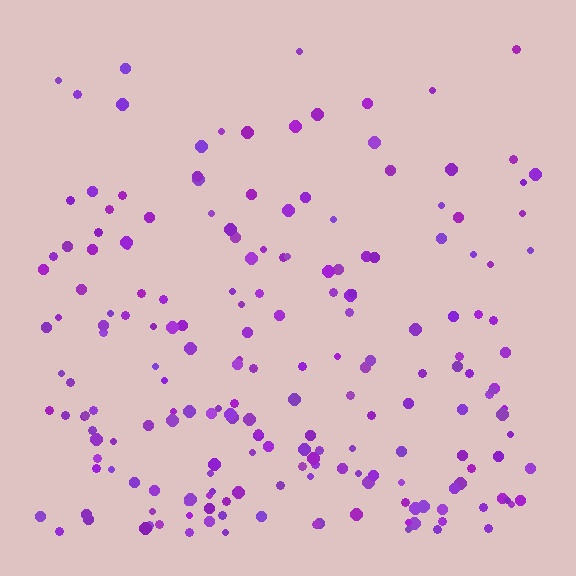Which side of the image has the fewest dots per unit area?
The top.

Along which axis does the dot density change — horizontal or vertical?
Vertical.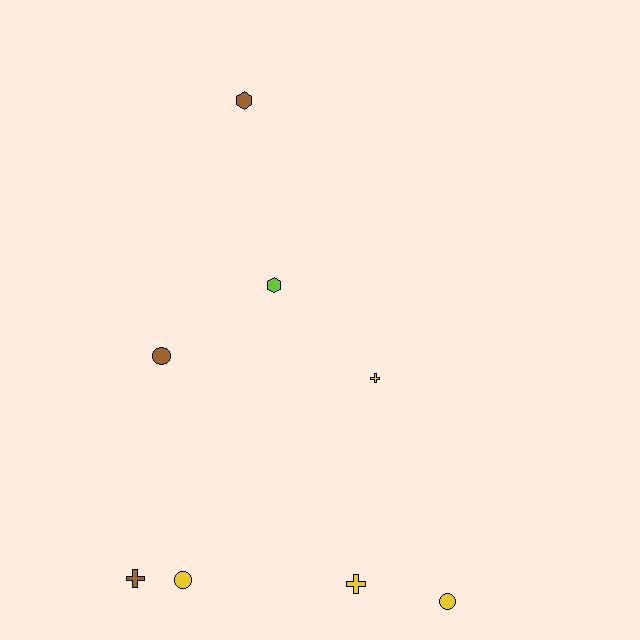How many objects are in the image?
There are 8 objects.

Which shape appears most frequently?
Cross, with 3 objects.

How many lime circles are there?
There are no lime circles.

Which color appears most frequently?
Yellow, with 4 objects.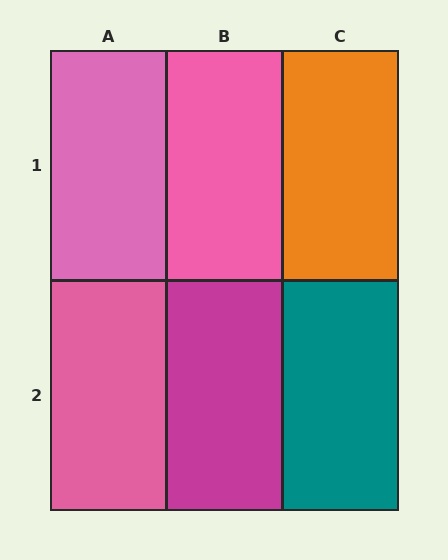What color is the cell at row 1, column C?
Orange.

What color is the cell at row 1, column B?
Pink.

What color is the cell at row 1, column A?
Pink.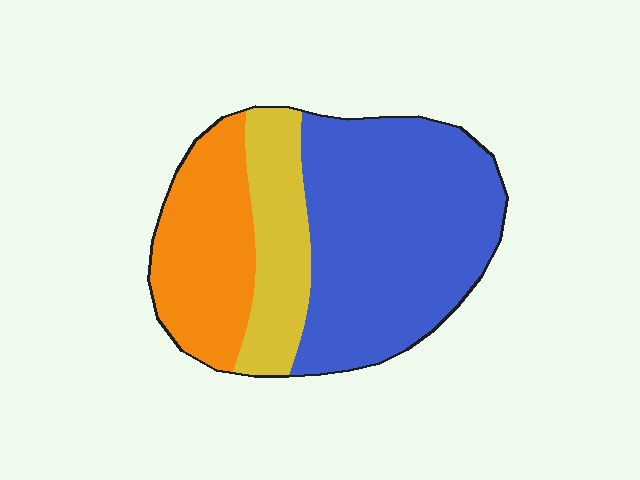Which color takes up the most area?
Blue, at roughly 55%.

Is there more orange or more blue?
Blue.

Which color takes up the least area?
Yellow, at roughly 20%.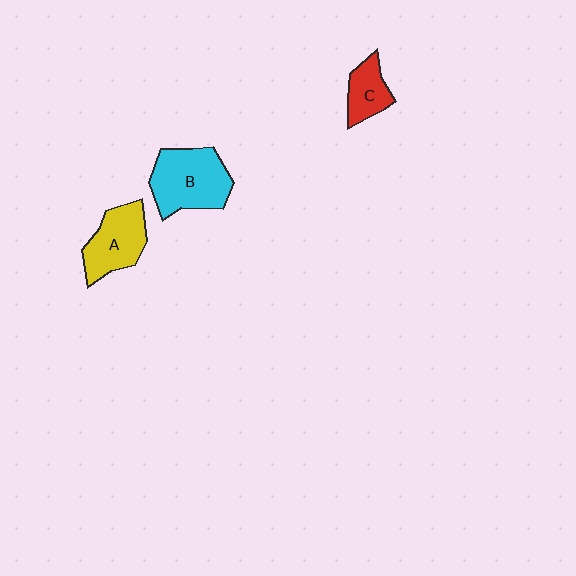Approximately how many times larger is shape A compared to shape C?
Approximately 1.6 times.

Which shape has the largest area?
Shape B (cyan).